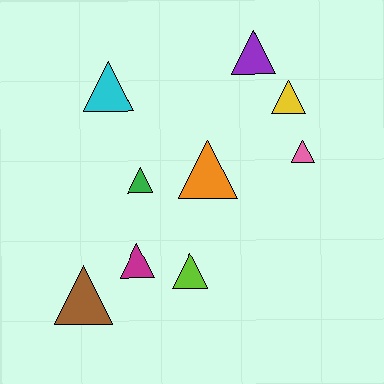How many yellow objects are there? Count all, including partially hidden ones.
There is 1 yellow object.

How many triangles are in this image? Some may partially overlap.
There are 9 triangles.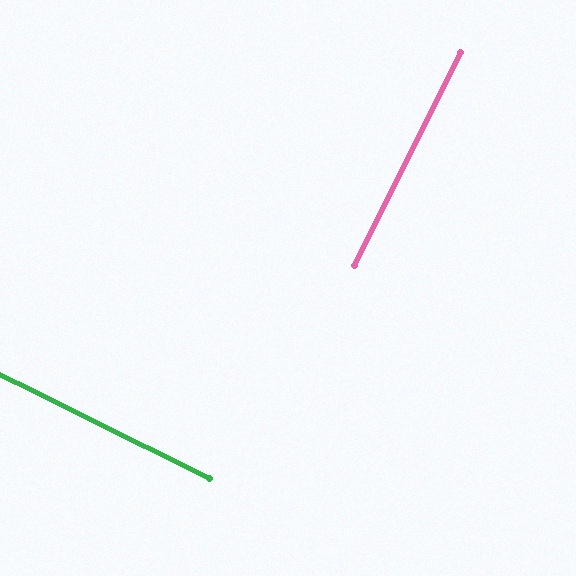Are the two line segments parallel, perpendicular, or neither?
Perpendicular — they meet at approximately 90°.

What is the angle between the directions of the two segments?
Approximately 90 degrees.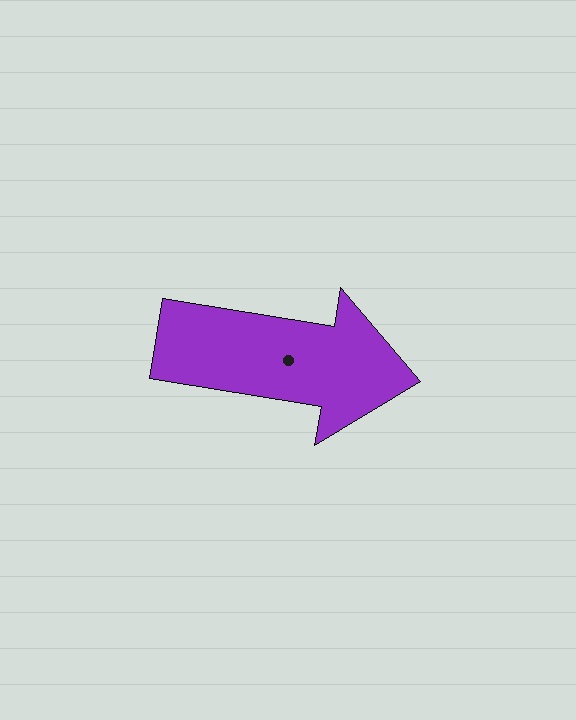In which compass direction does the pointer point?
East.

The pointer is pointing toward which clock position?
Roughly 3 o'clock.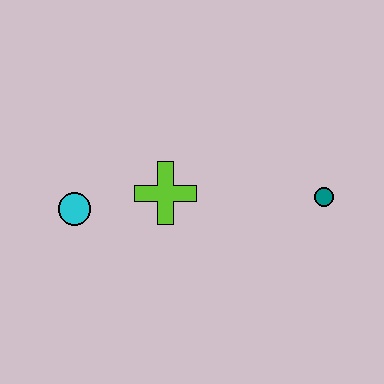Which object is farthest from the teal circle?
The cyan circle is farthest from the teal circle.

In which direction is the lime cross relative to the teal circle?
The lime cross is to the left of the teal circle.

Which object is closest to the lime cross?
The cyan circle is closest to the lime cross.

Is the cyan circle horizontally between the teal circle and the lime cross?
No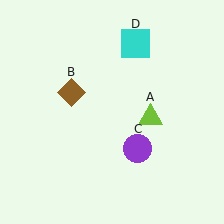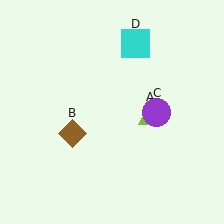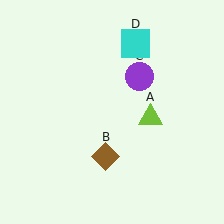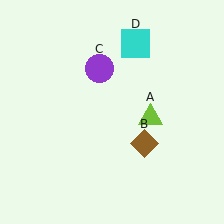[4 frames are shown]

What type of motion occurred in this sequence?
The brown diamond (object B), purple circle (object C) rotated counterclockwise around the center of the scene.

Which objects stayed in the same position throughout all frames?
Lime triangle (object A) and cyan square (object D) remained stationary.